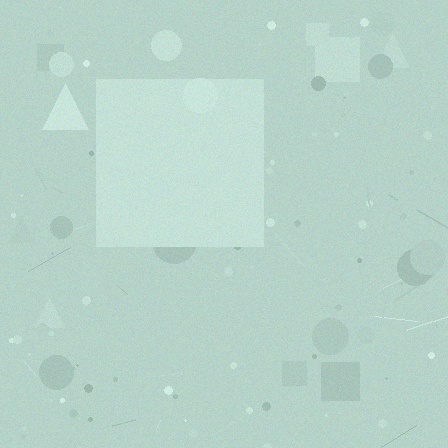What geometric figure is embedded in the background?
A square is embedded in the background.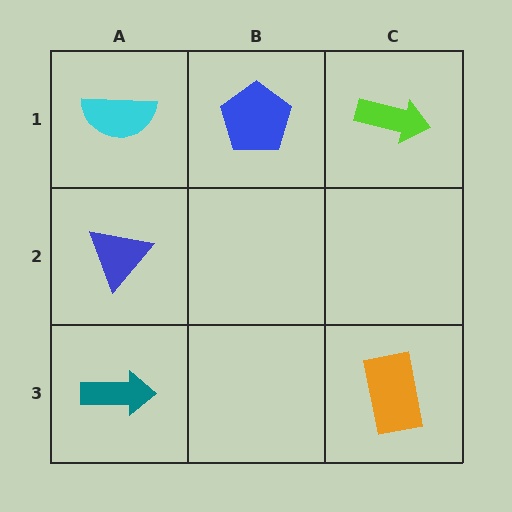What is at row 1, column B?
A blue pentagon.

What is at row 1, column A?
A cyan semicircle.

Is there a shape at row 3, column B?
No, that cell is empty.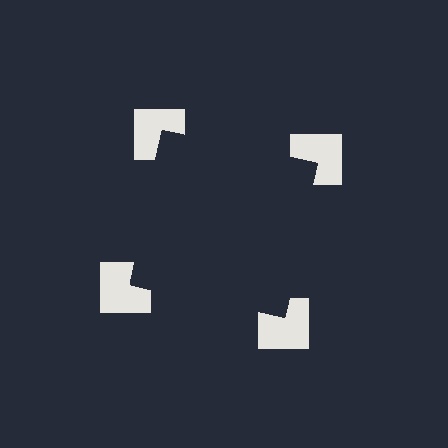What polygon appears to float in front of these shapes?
An illusory square — its edges are inferred from the aligned wedge cuts in the notched squares, not physically drawn.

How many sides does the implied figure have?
4 sides.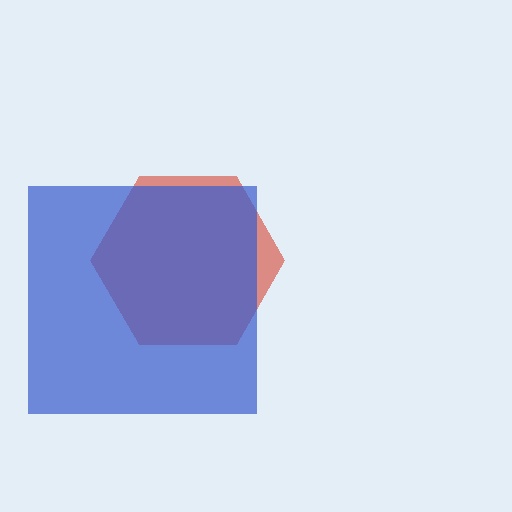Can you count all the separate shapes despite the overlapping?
Yes, there are 2 separate shapes.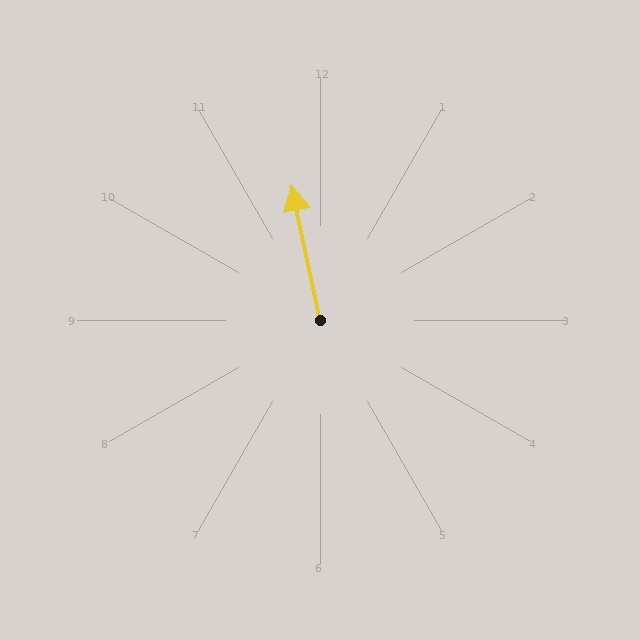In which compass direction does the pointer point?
North.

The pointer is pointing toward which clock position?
Roughly 12 o'clock.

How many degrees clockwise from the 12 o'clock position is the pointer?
Approximately 348 degrees.